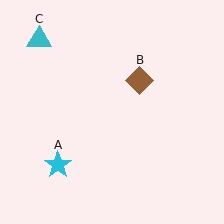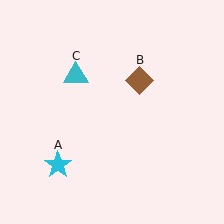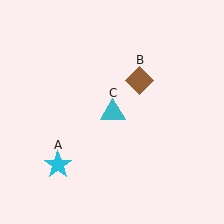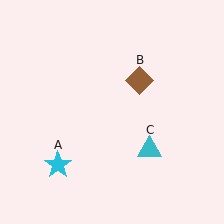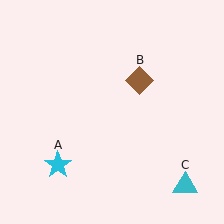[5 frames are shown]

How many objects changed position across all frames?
1 object changed position: cyan triangle (object C).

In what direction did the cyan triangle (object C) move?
The cyan triangle (object C) moved down and to the right.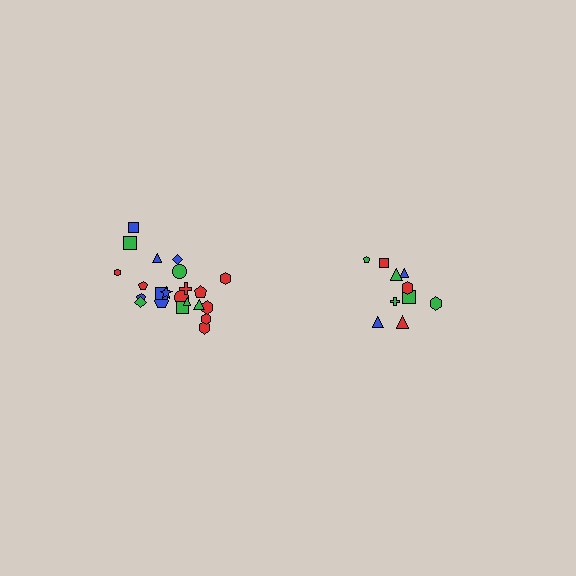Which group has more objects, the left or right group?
The left group.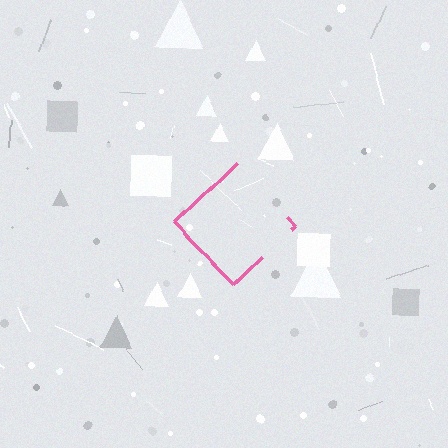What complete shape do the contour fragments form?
The contour fragments form a diamond.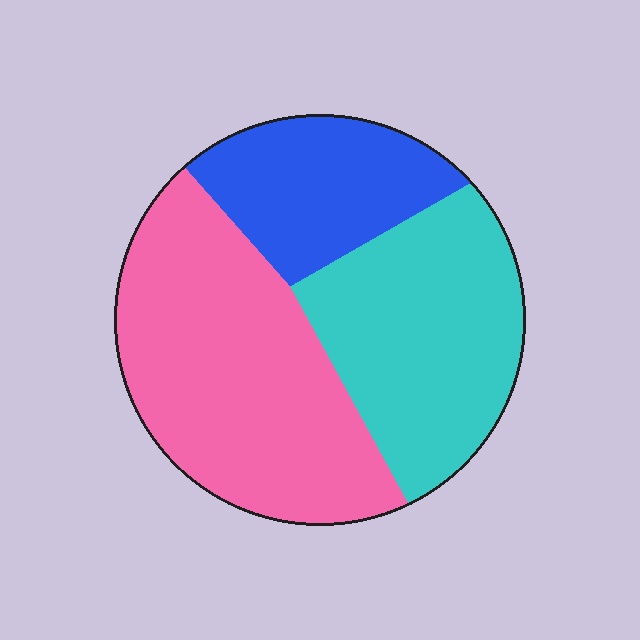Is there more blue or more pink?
Pink.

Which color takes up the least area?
Blue, at roughly 20%.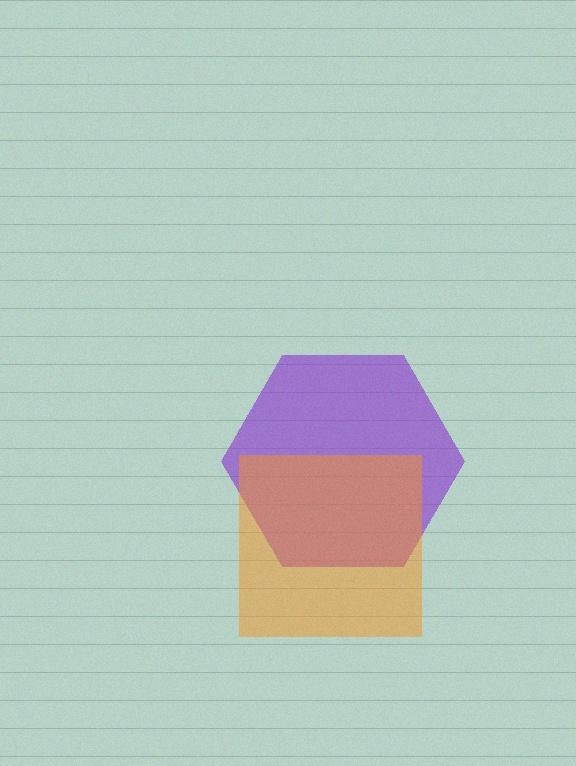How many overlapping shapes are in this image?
There are 2 overlapping shapes in the image.